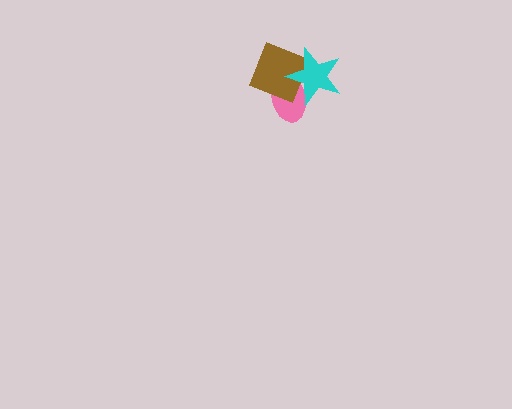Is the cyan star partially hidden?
No, no other shape covers it.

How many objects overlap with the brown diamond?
2 objects overlap with the brown diamond.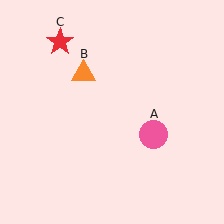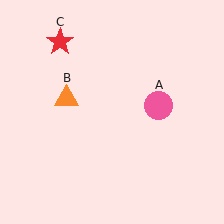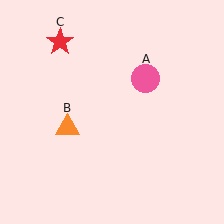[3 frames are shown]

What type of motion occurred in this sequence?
The pink circle (object A), orange triangle (object B) rotated counterclockwise around the center of the scene.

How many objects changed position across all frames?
2 objects changed position: pink circle (object A), orange triangle (object B).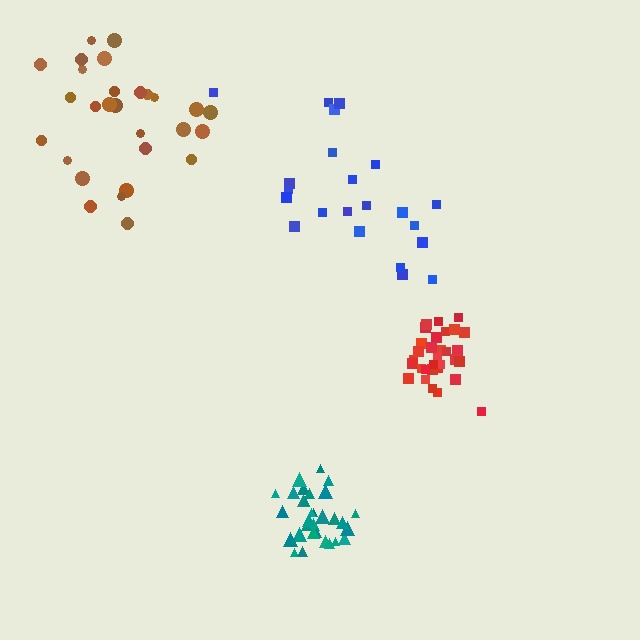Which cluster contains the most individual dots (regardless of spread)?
Teal (32).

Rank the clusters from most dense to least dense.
teal, red, brown, blue.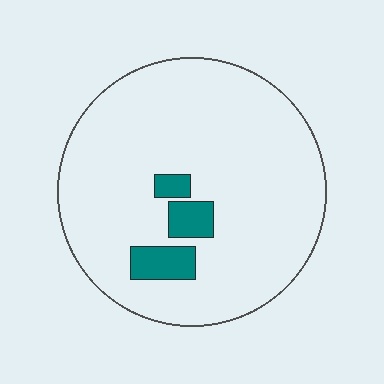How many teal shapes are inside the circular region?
3.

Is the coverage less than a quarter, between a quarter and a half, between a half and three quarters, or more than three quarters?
Less than a quarter.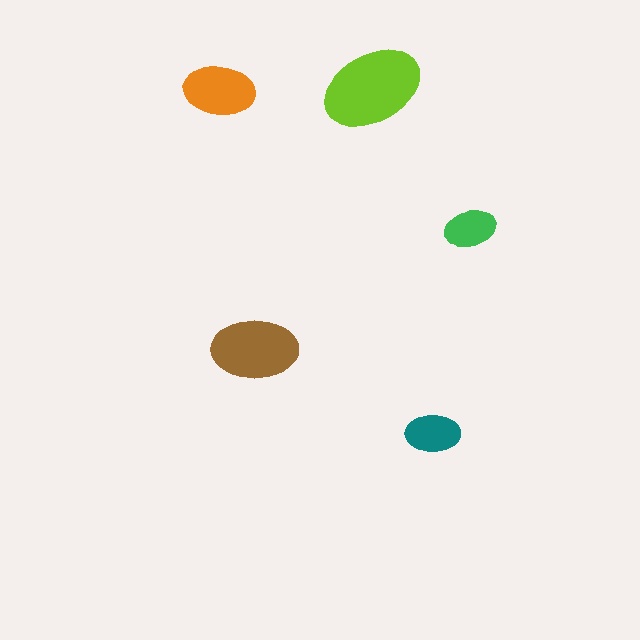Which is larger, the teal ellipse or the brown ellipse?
The brown one.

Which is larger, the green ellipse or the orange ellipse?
The orange one.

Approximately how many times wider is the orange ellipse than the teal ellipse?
About 1.5 times wider.